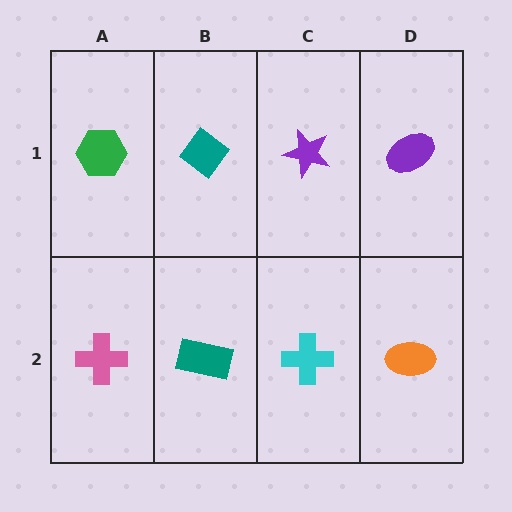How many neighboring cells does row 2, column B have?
3.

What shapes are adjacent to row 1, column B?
A teal rectangle (row 2, column B), a green hexagon (row 1, column A), a purple star (row 1, column C).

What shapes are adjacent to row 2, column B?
A teal diamond (row 1, column B), a pink cross (row 2, column A), a cyan cross (row 2, column C).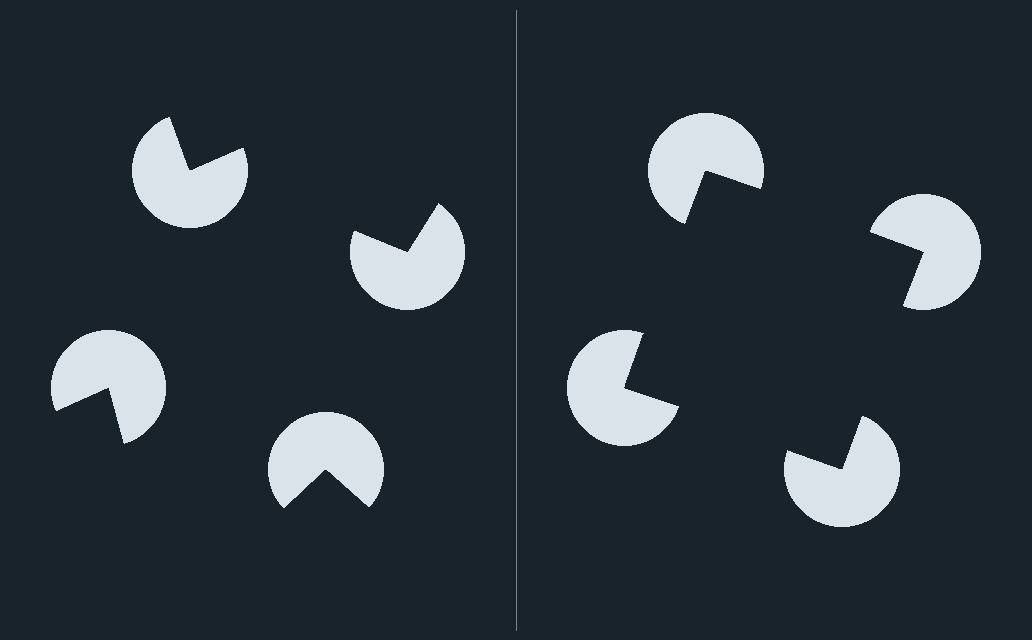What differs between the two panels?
The pac-man discs are positioned identically on both sides; only the wedge orientations differ. On the right they align to a square; on the left they are misaligned.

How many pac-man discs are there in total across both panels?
8 — 4 on each side.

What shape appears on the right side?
An illusory square.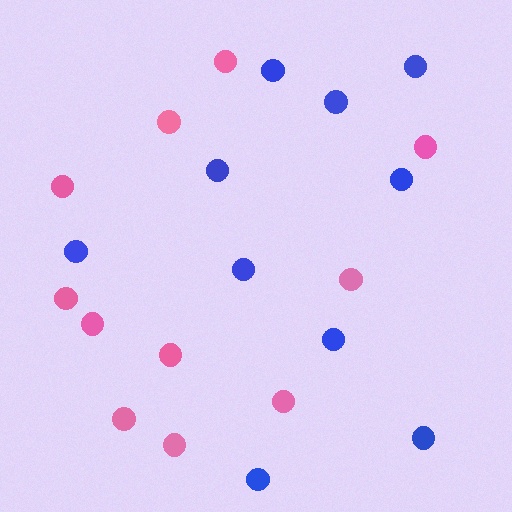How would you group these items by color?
There are 2 groups: one group of blue circles (10) and one group of pink circles (11).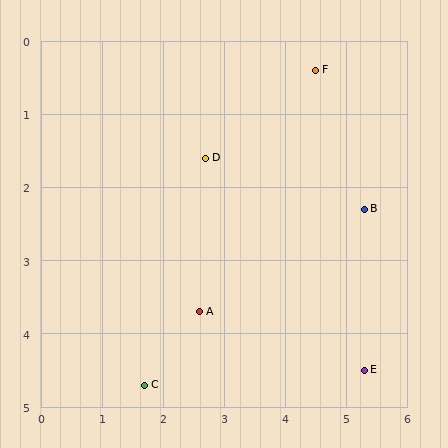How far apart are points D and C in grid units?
Points D and C are about 3.3 grid units apart.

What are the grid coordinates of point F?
Point F is at approximately (4.5, 0.4).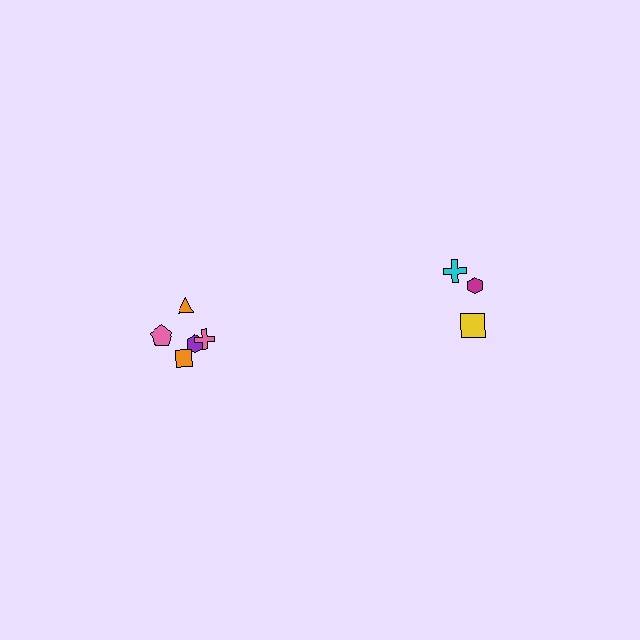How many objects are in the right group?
There are 3 objects.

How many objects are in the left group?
There are 5 objects.